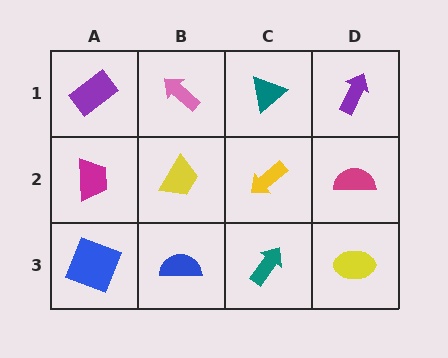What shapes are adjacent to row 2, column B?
A pink arrow (row 1, column B), a blue semicircle (row 3, column B), a magenta trapezoid (row 2, column A), a yellow arrow (row 2, column C).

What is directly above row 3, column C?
A yellow arrow.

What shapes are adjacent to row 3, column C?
A yellow arrow (row 2, column C), a blue semicircle (row 3, column B), a yellow ellipse (row 3, column D).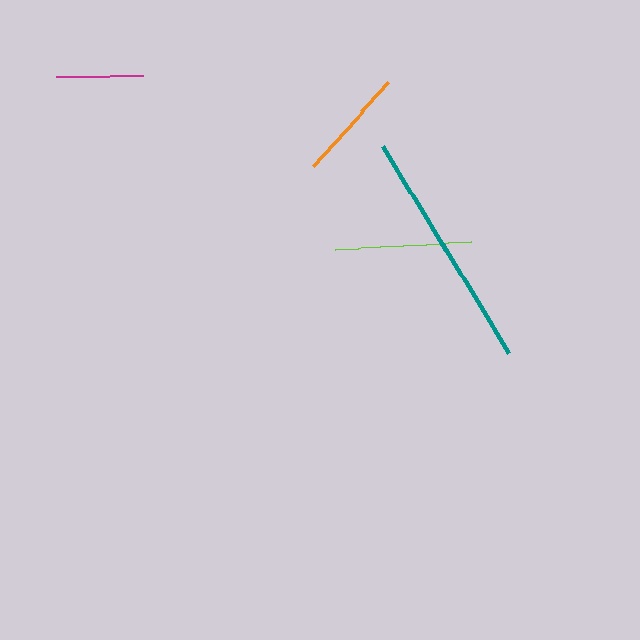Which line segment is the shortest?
The magenta line is the shortest at approximately 87 pixels.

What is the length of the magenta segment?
The magenta segment is approximately 87 pixels long.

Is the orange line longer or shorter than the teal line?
The teal line is longer than the orange line.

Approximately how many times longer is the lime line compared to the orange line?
The lime line is approximately 1.2 times the length of the orange line.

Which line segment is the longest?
The teal line is the longest at approximately 241 pixels.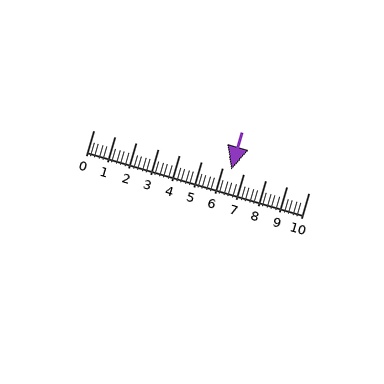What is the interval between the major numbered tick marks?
The major tick marks are spaced 1 units apart.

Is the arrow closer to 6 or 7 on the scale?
The arrow is closer to 6.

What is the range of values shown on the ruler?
The ruler shows values from 0 to 10.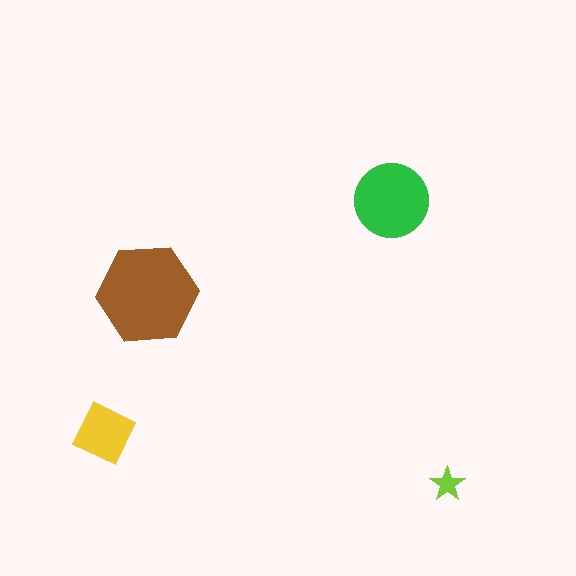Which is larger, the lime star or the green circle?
The green circle.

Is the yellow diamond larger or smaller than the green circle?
Smaller.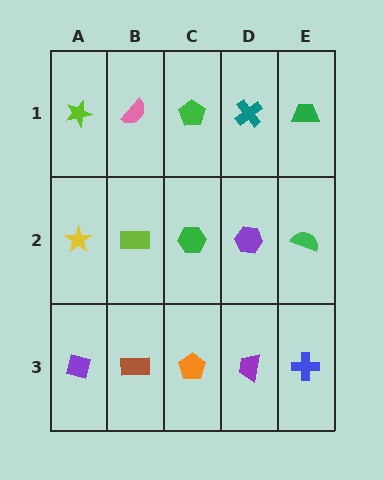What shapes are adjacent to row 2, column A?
A lime star (row 1, column A), a purple square (row 3, column A), a lime rectangle (row 2, column B).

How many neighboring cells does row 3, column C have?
3.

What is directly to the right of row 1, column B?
A green pentagon.